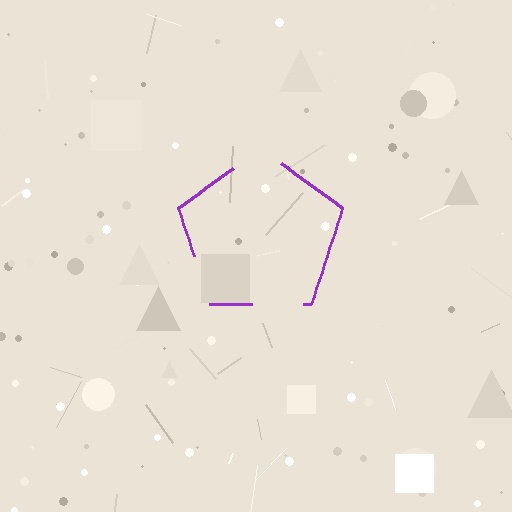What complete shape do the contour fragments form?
The contour fragments form a pentagon.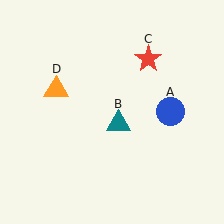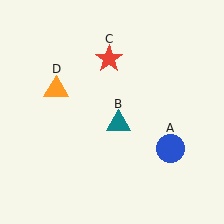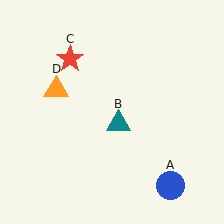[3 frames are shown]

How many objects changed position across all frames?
2 objects changed position: blue circle (object A), red star (object C).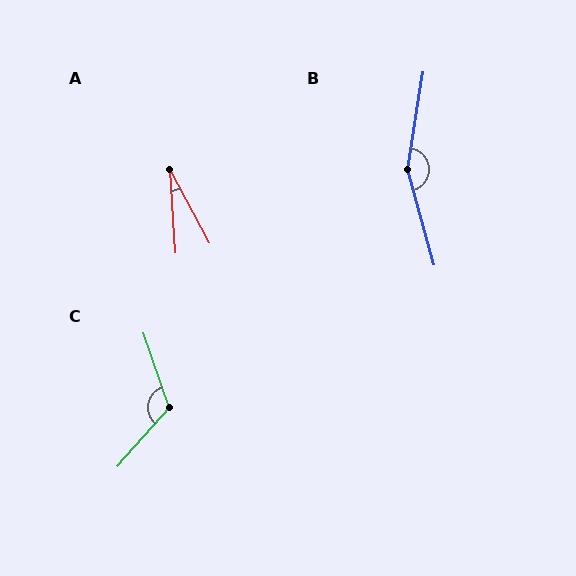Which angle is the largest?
B, at approximately 156 degrees.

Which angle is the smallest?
A, at approximately 24 degrees.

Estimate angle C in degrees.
Approximately 120 degrees.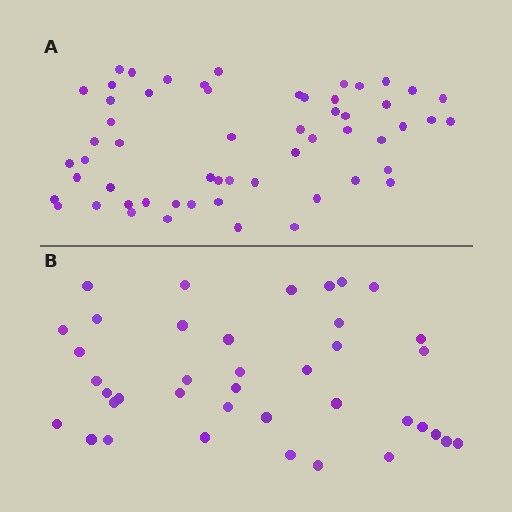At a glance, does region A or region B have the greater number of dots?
Region A (the top region) has more dots.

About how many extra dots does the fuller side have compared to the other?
Region A has approximately 20 more dots than region B.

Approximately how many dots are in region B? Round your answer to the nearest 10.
About 40 dots. (The exact count is 39, which rounds to 40.)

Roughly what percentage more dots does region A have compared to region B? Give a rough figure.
About 45% more.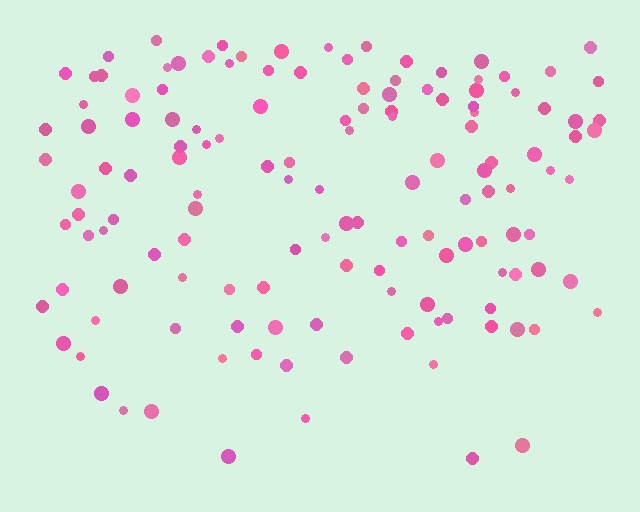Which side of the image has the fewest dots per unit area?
The bottom.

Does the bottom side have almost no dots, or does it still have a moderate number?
Still a moderate number, just noticeably fewer than the top.